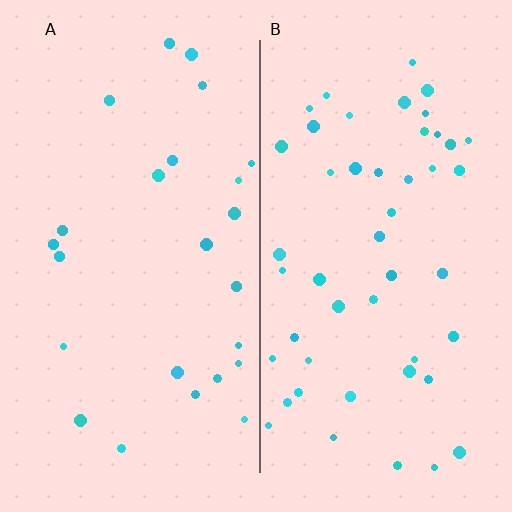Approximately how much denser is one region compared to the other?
Approximately 1.9× — region B over region A.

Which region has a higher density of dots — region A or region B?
B (the right).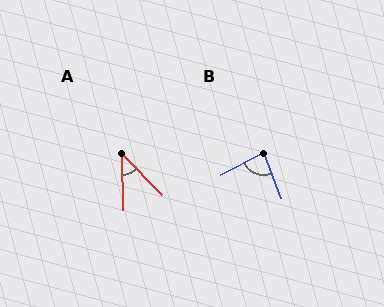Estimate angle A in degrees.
Approximately 44 degrees.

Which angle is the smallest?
A, at approximately 44 degrees.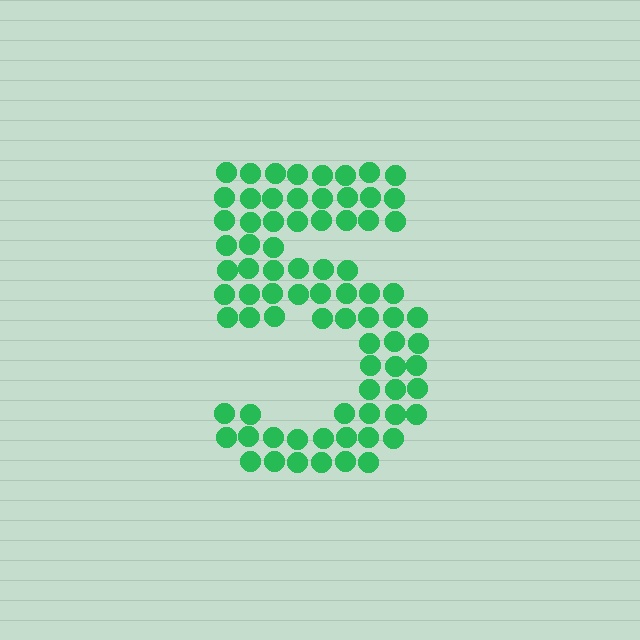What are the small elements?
The small elements are circles.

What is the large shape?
The large shape is the digit 5.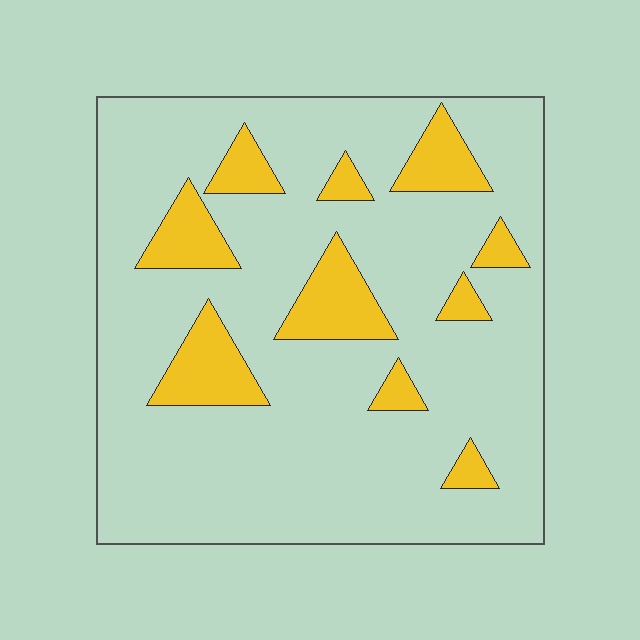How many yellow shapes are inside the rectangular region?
10.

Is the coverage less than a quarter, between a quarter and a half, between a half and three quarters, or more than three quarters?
Less than a quarter.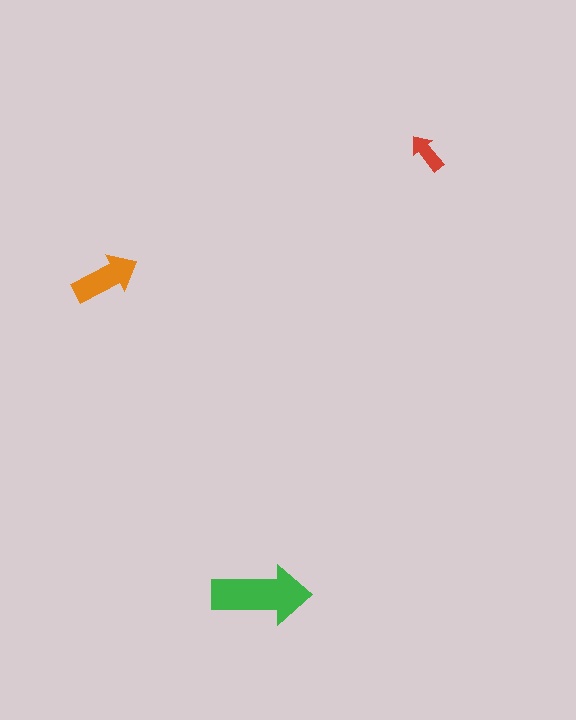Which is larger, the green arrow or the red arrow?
The green one.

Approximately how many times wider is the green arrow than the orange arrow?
About 1.5 times wider.